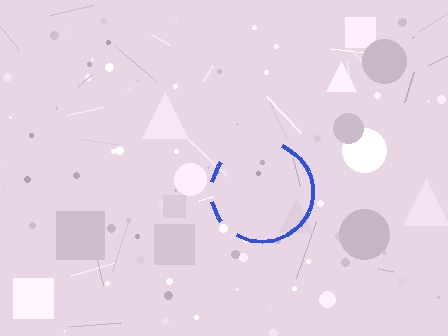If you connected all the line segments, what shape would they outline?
They would outline a circle.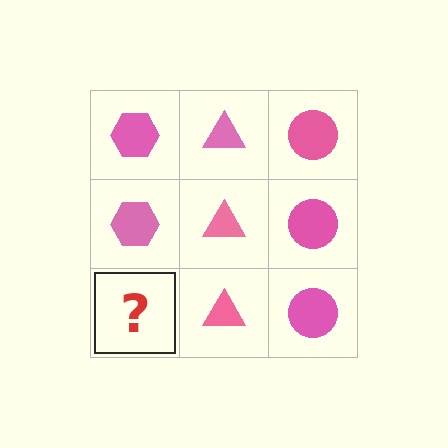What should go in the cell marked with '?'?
The missing cell should contain a pink hexagon.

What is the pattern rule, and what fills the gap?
The rule is that each column has a consistent shape. The gap should be filled with a pink hexagon.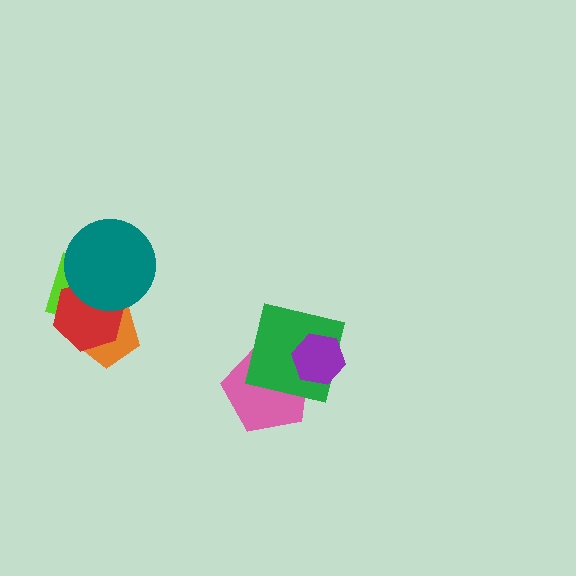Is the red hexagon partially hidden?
Yes, it is partially covered by another shape.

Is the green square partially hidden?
Yes, it is partially covered by another shape.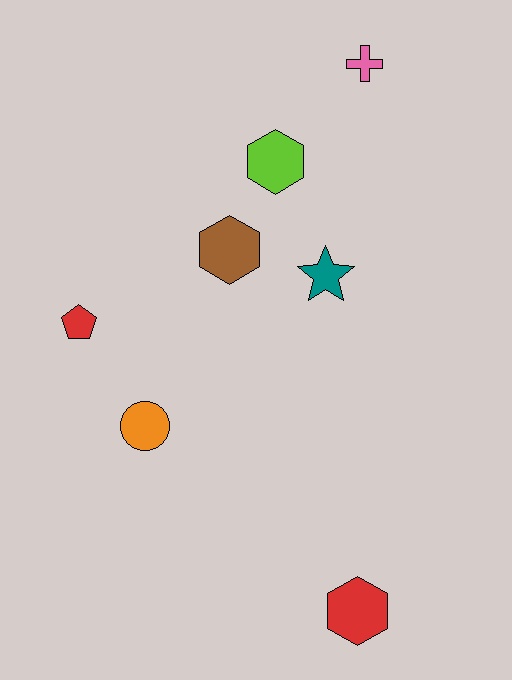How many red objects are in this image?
There are 2 red objects.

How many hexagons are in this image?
There are 3 hexagons.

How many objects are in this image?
There are 7 objects.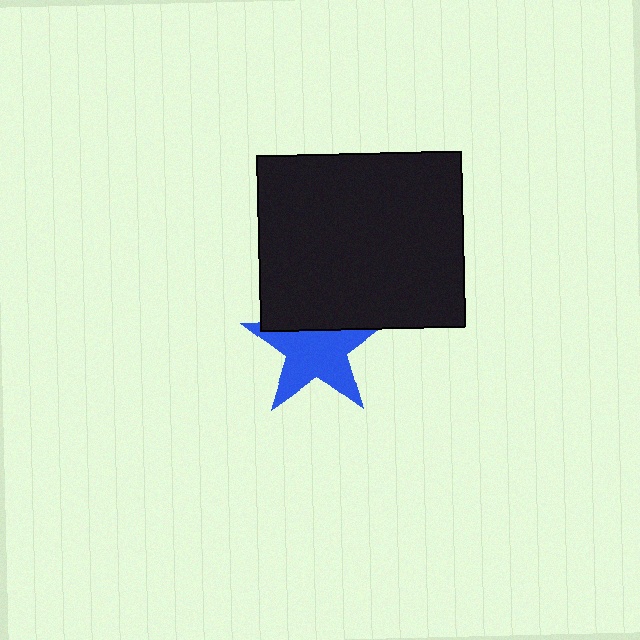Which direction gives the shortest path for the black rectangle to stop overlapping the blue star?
Moving up gives the shortest separation.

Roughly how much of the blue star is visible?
Most of it is visible (roughly 68%).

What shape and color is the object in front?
The object in front is a black rectangle.